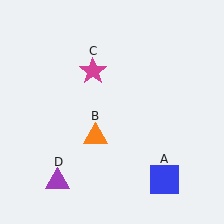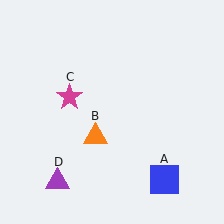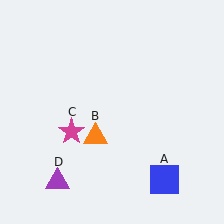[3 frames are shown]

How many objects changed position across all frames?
1 object changed position: magenta star (object C).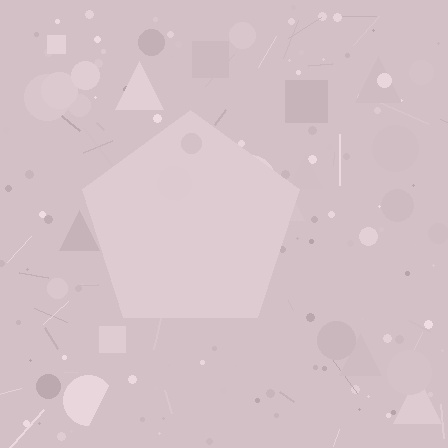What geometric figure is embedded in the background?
A pentagon is embedded in the background.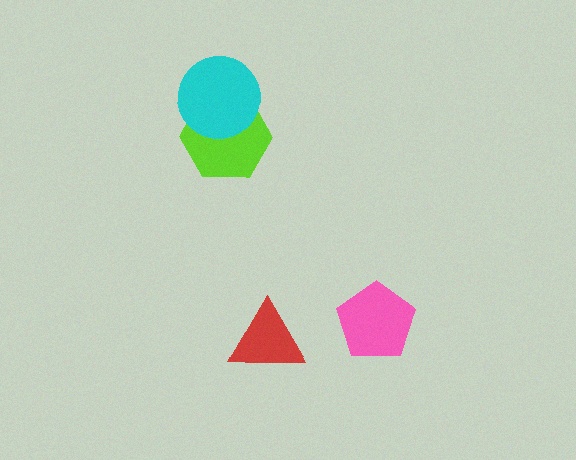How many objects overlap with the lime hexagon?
1 object overlaps with the lime hexagon.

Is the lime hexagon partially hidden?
Yes, it is partially covered by another shape.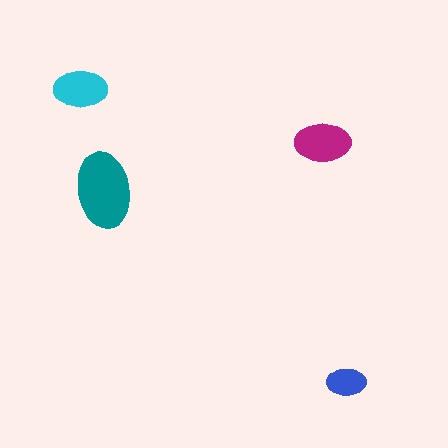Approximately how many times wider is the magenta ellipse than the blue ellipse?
About 1.5 times wider.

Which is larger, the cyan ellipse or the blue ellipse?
The cyan one.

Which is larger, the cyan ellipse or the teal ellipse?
The teal one.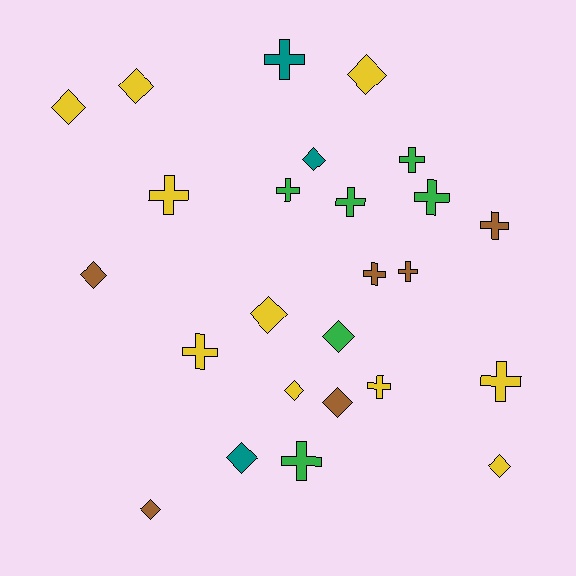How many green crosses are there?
There are 5 green crosses.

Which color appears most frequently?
Yellow, with 10 objects.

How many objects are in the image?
There are 25 objects.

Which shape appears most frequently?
Cross, with 13 objects.